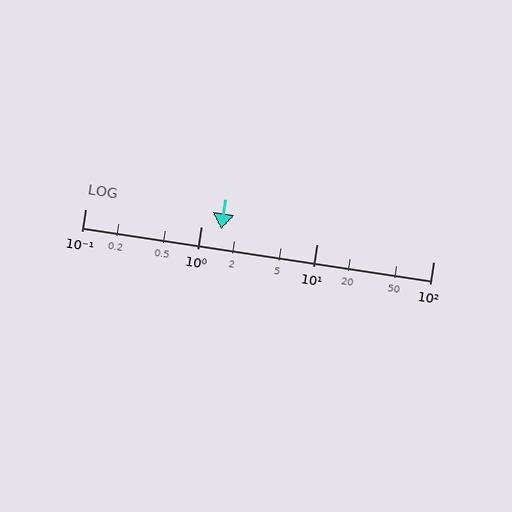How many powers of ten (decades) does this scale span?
The scale spans 3 decades, from 0.1 to 100.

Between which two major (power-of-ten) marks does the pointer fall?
The pointer is between 1 and 10.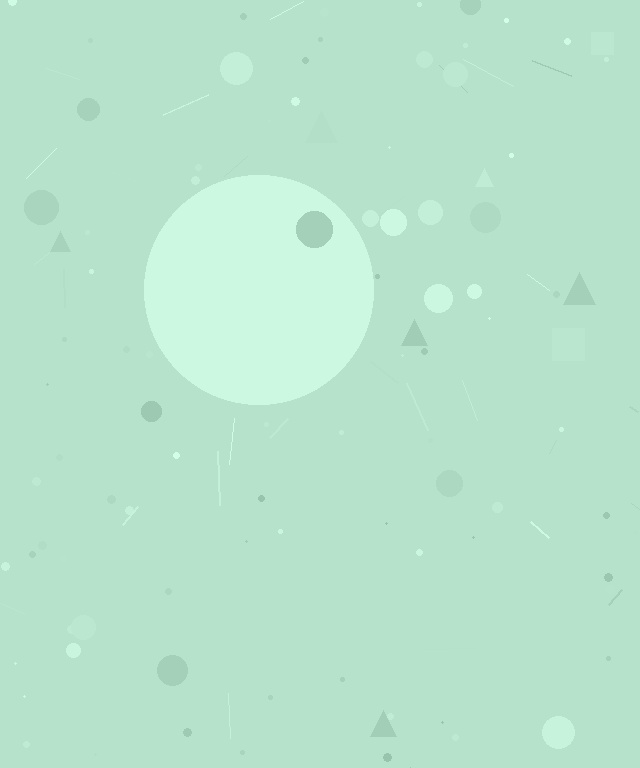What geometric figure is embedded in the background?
A circle is embedded in the background.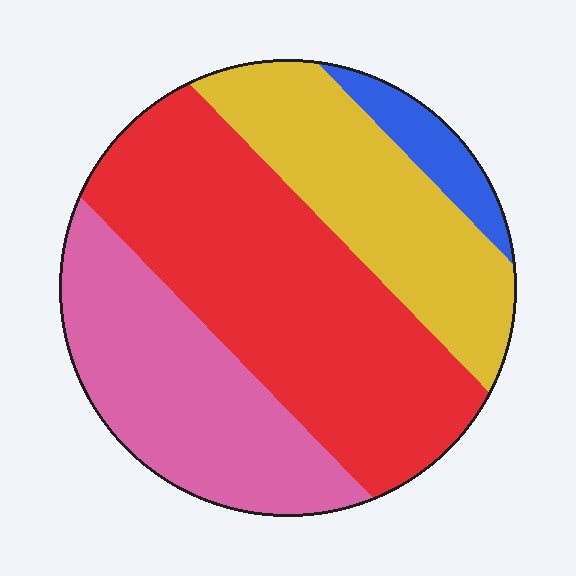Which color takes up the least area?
Blue, at roughly 5%.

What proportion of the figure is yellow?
Yellow covers 24% of the figure.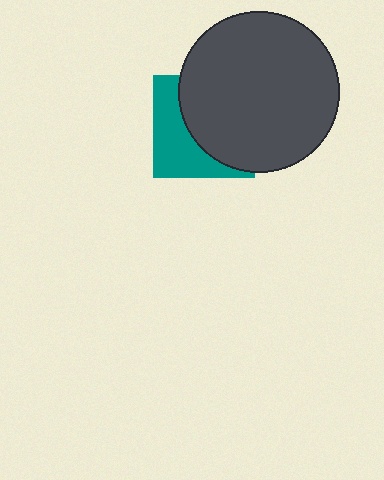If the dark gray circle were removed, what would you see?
You would see the complete teal square.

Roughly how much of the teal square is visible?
A small part of it is visible (roughly 41%).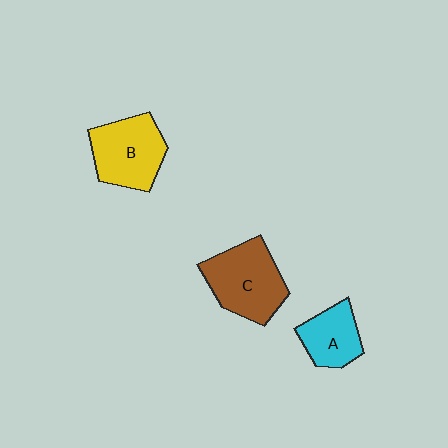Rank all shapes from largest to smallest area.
From largest to smallest: C (brown), B (yellow), A (cyan).